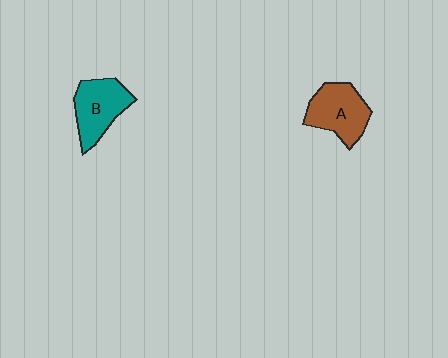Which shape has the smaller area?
Shape B (teal).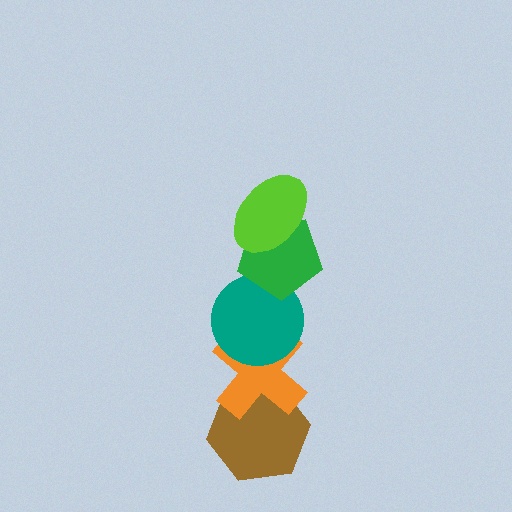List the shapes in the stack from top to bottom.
From top to bottom: the lime ellipse, the green pentagon, the teal circle, the orange cross, the brown hexagon.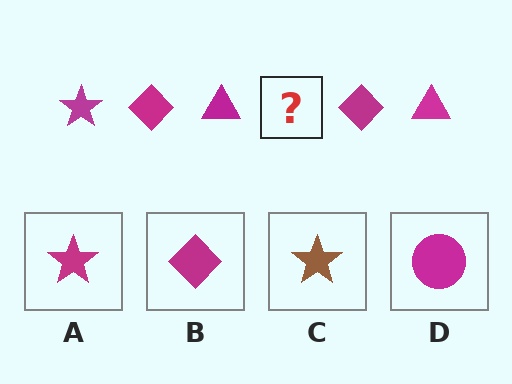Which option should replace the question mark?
Option A.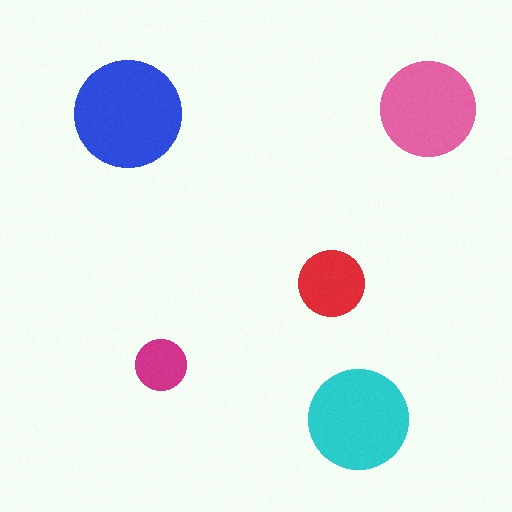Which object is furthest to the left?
The blue circle is leftmost.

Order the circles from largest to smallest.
the blue one, the cyan one, the pink one, the red one, the magenta one.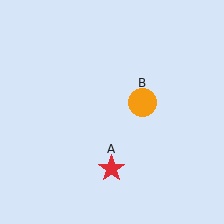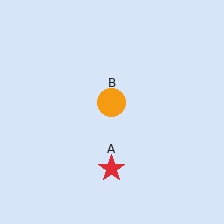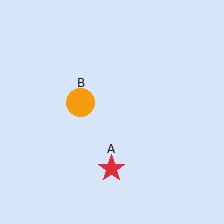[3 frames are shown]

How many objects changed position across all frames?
1 object changed position: orange circle (object B).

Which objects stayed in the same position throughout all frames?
Red star (object A) remained stationary.